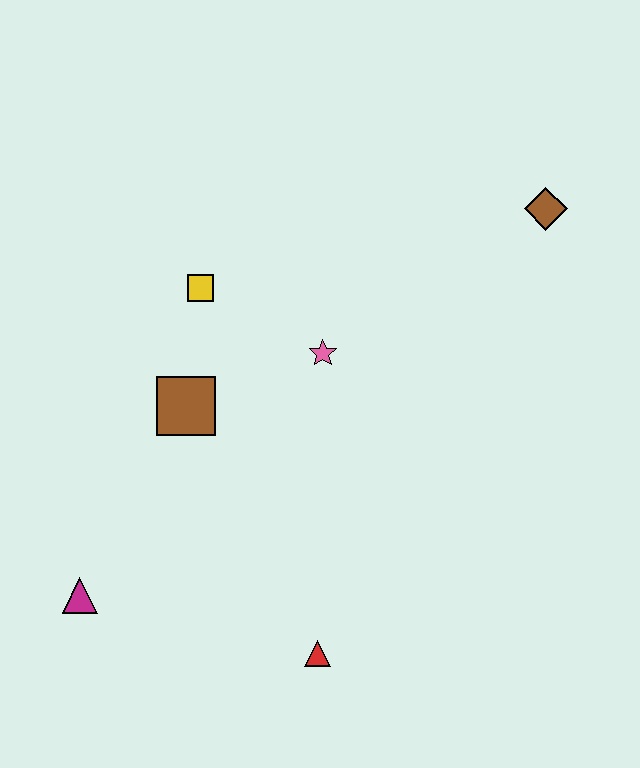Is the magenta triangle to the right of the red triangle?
No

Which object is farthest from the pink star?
The magenta triangle is farthest from the pink star.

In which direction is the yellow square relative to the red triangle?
The yellow square is above the red triangle.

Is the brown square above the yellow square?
No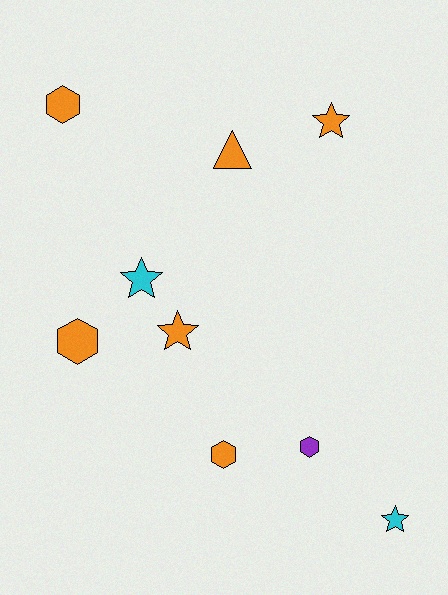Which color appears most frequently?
Orange, with 6 objects.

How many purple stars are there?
There are no purple stars.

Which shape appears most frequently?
Star, with 4 objects.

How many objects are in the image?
There are 9 objects.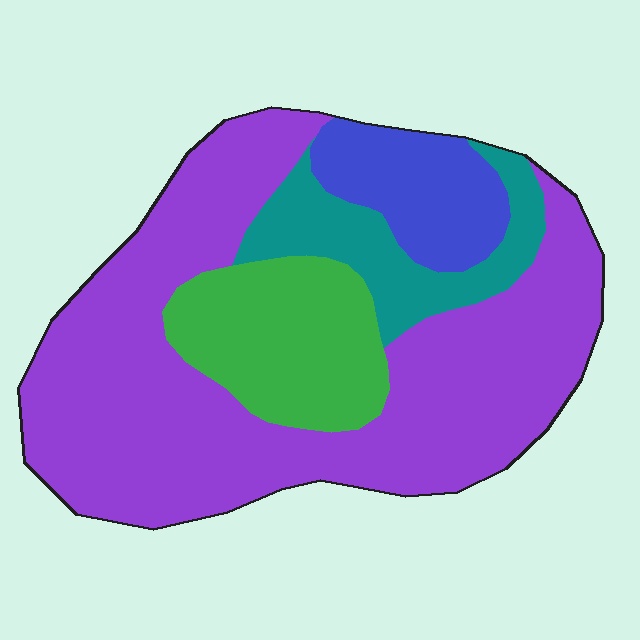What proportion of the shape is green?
Green takes up less than a sixth of the shape.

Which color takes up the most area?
Purple, at roughly 60%.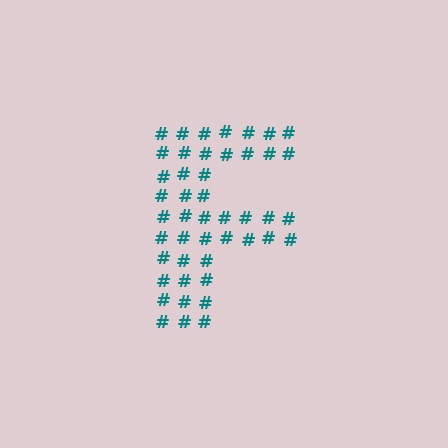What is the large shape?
The large shape is the letter F.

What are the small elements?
The small elements are hash symbols.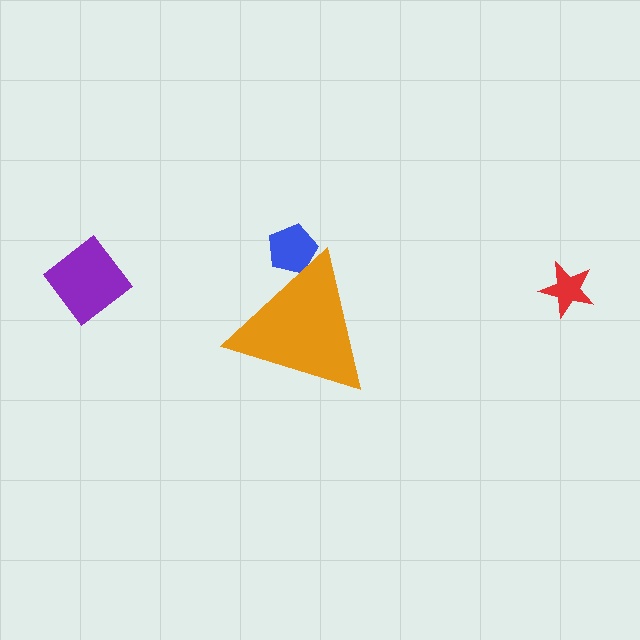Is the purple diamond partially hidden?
No, the purple diamond is fully visible.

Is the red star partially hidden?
No, the red star is fully visible.